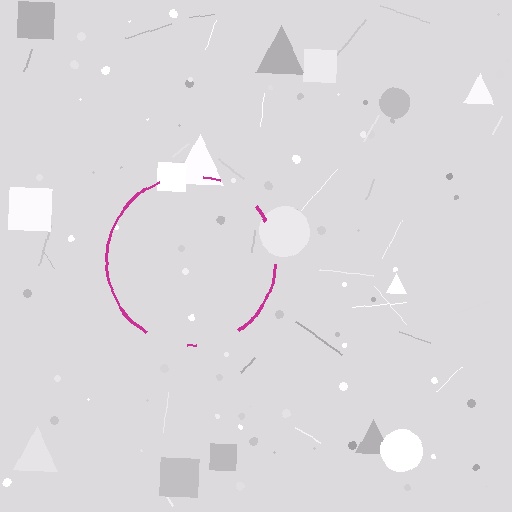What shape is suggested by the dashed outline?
The dashed outline suggests a circle.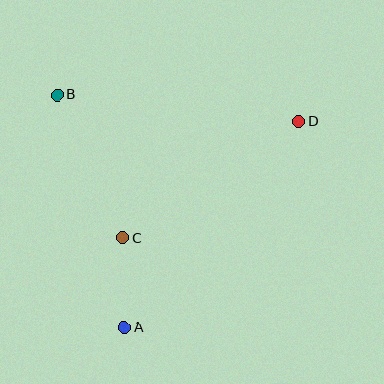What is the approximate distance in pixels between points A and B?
The distance between A and B is approximately 243 pixels.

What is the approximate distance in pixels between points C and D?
The distance between C and D is approximately 211 pixels.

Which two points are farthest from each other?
Points A and D are farthest from each other.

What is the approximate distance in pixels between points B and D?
The distance between B and D is approximately 243 pixels.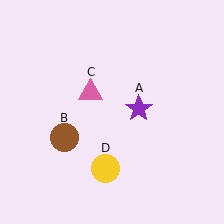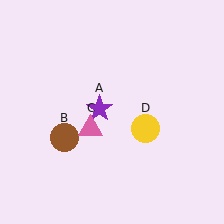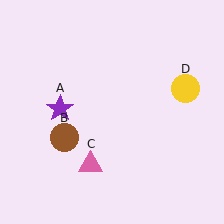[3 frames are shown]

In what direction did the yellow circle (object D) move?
The yellow circle (object D) moved up and to the right.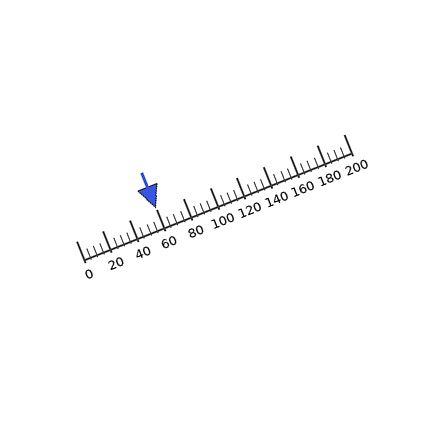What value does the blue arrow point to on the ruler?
The blue arrow points to approximately 60.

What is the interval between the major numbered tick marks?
The major tick marks are spaced 20 units apart.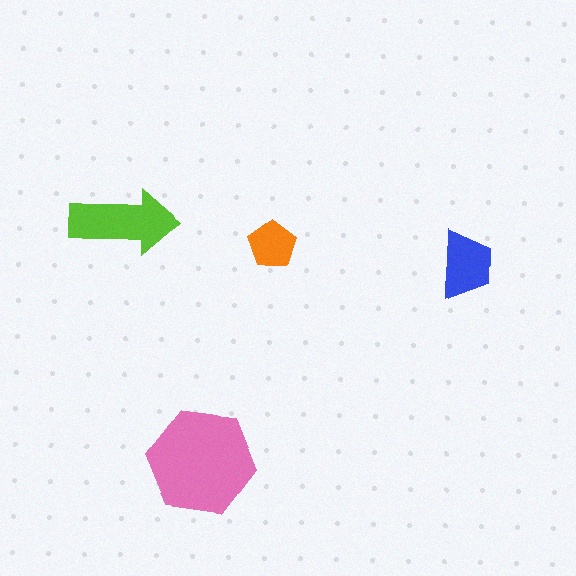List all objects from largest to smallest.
The pink hexagon, the lime arrow, the blue trapezoid, the orange pentagon.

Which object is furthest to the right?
The blue trapezoid is rightmost.